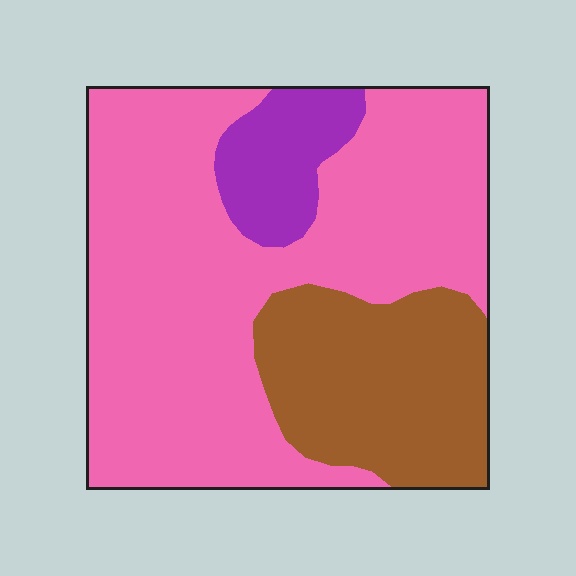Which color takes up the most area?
Pink, at roughly 65%.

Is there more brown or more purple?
Brown.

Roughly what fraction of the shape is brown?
Brown covers roughly 25% of the shape.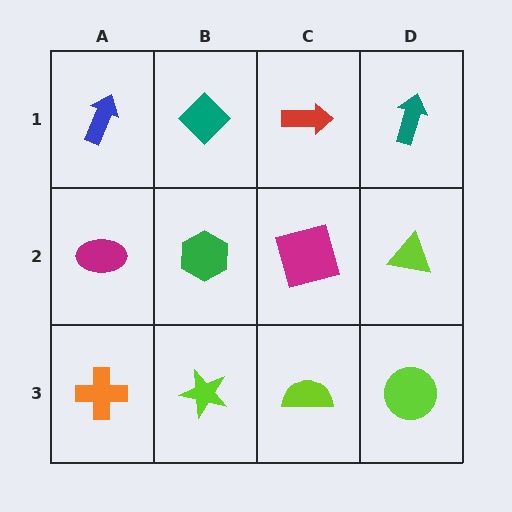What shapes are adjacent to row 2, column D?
A teal arrow (row 1, column D), a lime circle (row 3, column D), a magenta square (row 2, column C).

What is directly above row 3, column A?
A magenta ellipse.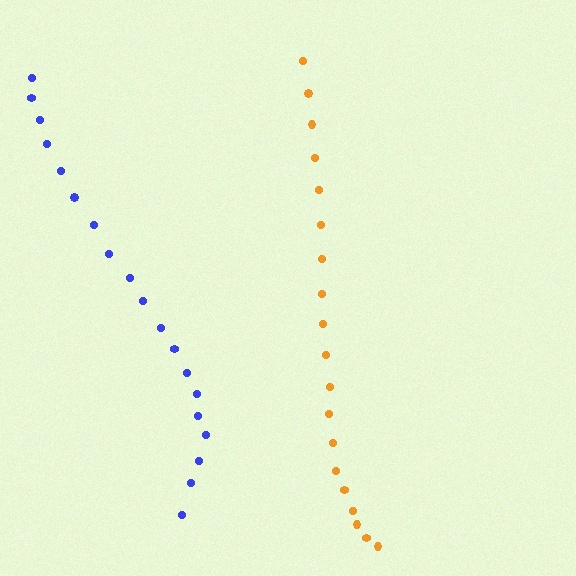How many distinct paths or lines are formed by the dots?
There are 2 distinct paths.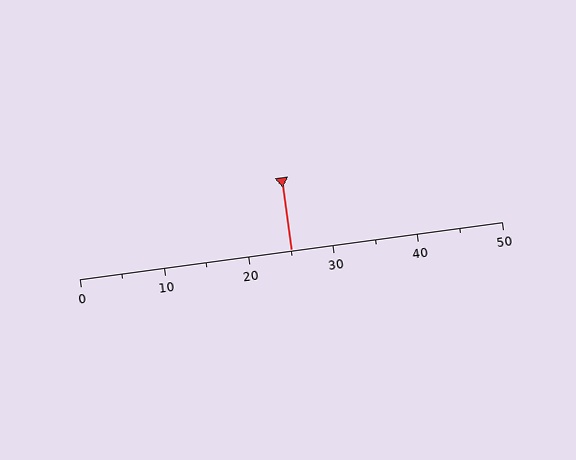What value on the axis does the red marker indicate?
The marker indicates approximately 25.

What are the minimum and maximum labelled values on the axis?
The axis runs from 0 to 50.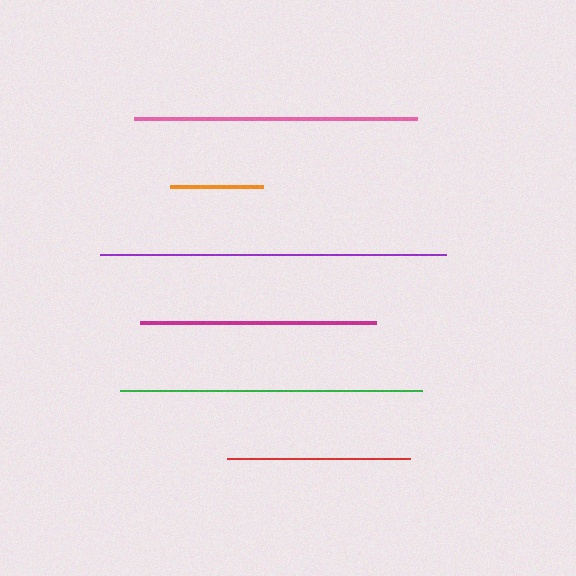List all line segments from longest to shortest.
From longest to shortest: purple, green, pink, magenta, red, orange.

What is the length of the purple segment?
The purple segment is approximately 346 pixels long.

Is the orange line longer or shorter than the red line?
The red line is longer than the orange line.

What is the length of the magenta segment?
The magenta segment is approximately 236 pixels long.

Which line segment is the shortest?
The orange line is the shortest at approximately 93 pixels.